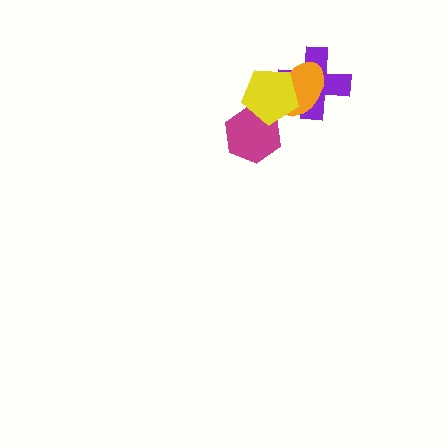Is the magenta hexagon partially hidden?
Yes, it is partially covered by another shape.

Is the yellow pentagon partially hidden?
No, no other shape covers it.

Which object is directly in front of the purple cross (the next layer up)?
The orange ellipse is directly in front of the purple cross.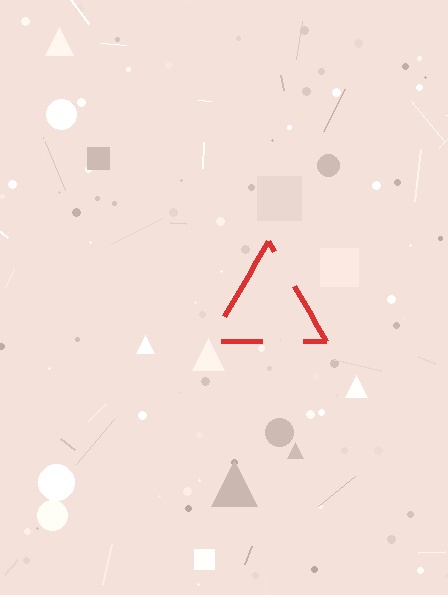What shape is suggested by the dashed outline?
The dashed outline suggests a triangle.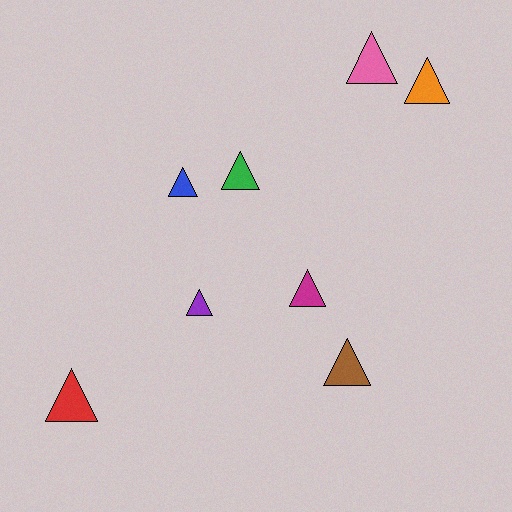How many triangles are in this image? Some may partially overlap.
There are 8 triangles.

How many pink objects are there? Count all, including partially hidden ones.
There is 1 pink object.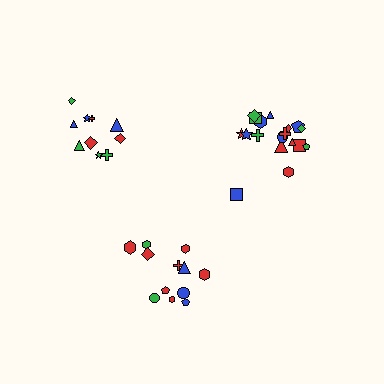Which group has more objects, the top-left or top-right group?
The top-right group.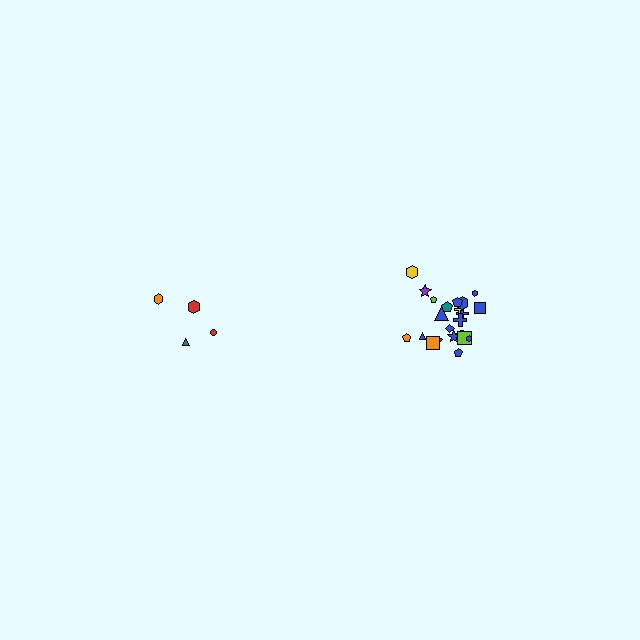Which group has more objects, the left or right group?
The right group.